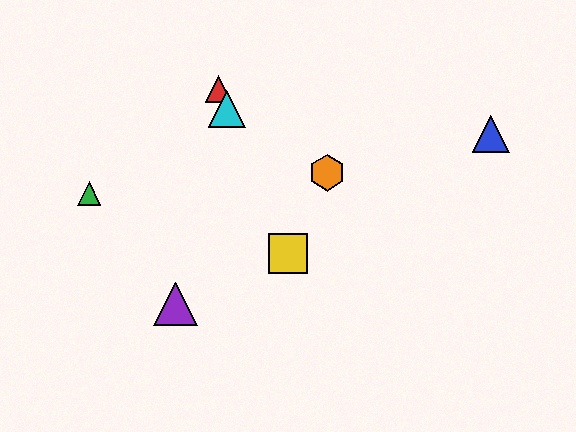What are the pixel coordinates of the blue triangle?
The blue triangle is at (491, 134).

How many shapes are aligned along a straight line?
3 shapes (the red triangle, the yellow square, the cyan triangle) are aligned along a straight line.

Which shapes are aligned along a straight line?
The red triangle, the yellow square, the cyan triangle are aligned along a straight line.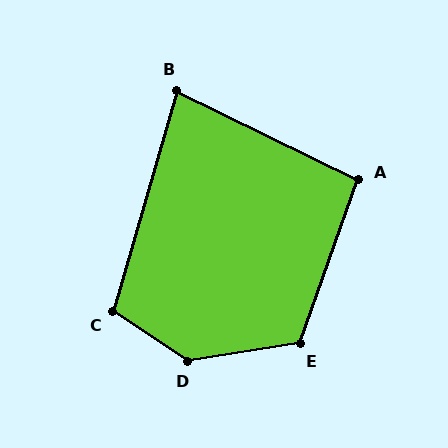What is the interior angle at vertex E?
Approximately 118 degrees (obtuse).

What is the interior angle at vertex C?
Approximately 107 degrees (obtuse).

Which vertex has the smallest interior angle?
B, at approximately 80 degrees.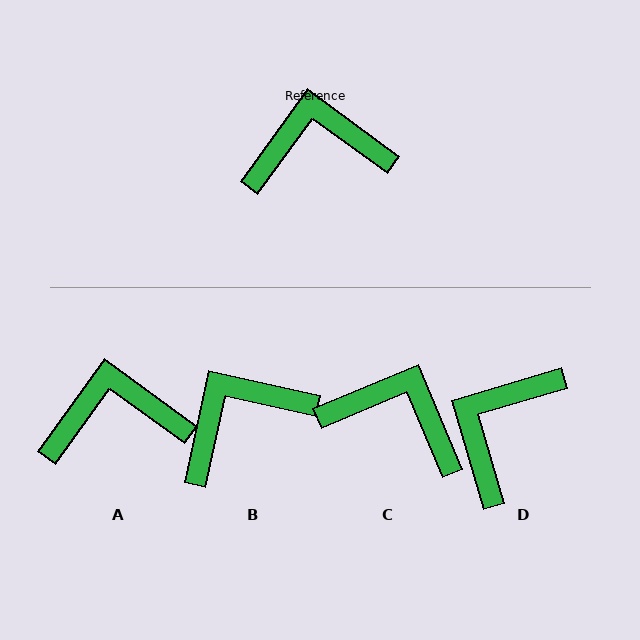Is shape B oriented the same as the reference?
No, it is off by about 24 degrees.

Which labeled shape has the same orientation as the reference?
A.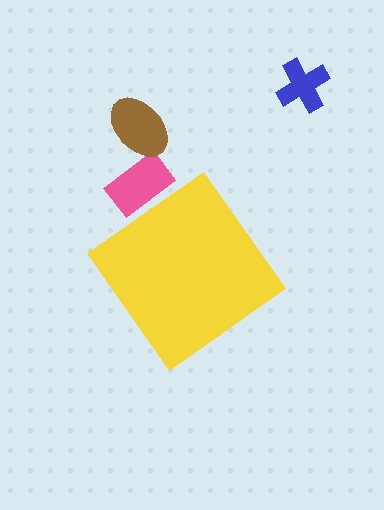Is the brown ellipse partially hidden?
No, the brown ellipse is fully visible.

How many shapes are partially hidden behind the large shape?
1 shape is partially hidden.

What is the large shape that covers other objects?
A yellow diamond.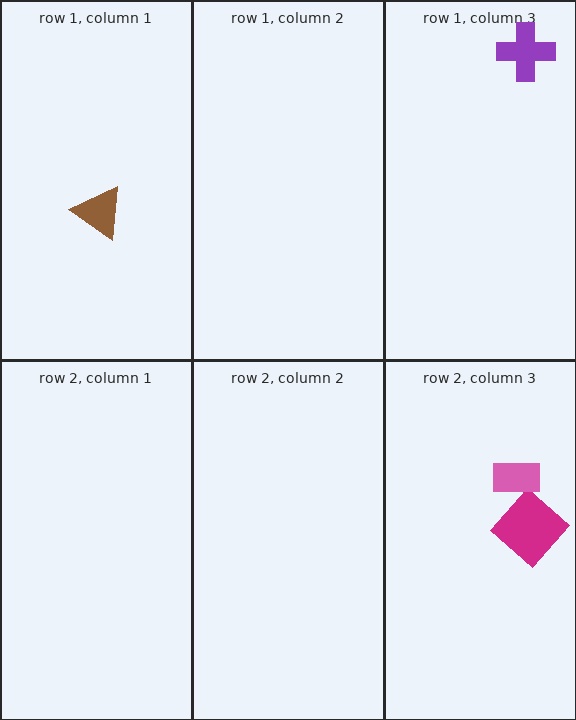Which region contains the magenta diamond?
The row 2, column 3 region.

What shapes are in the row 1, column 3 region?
The purple cross.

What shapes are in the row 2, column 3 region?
The magenta diamond, the pink rectangle.